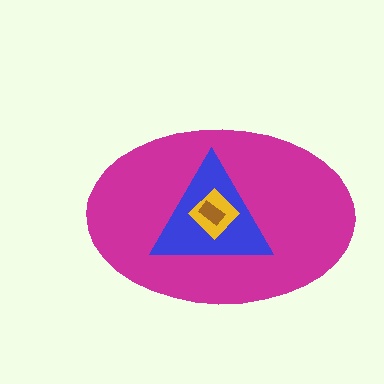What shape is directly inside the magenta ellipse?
The blue triangle.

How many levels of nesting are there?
4.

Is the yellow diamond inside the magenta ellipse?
Yes.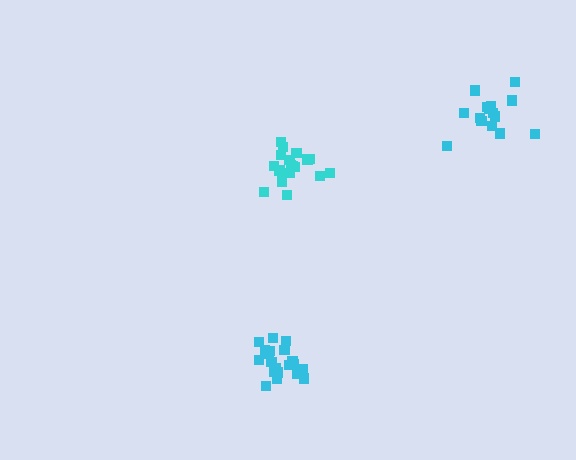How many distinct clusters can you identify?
There are 3 distinct clusters.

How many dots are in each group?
Group 1: 21 dots, Group 2: 19 dots, Group 3: 15 dots (55 total).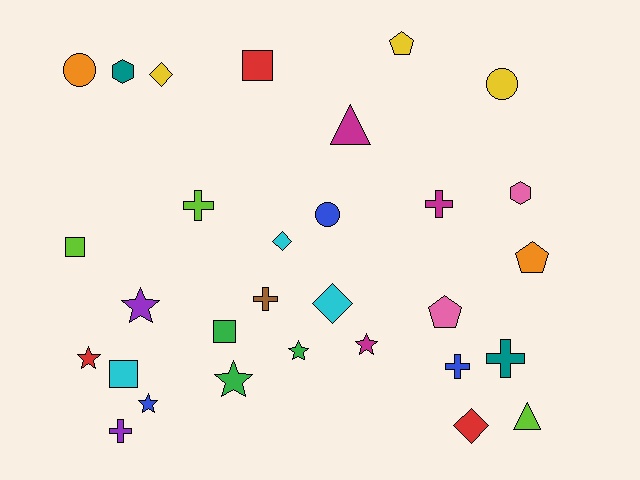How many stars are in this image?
There are 6 stars.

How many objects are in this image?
There are 30 objects.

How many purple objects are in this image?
There are 2 purple objects.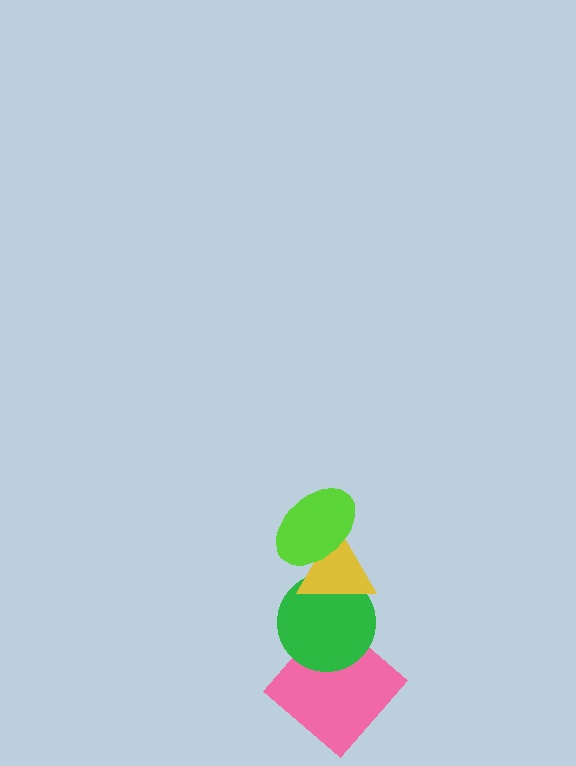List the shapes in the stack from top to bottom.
From top to bottom: the lime ellipse, the yellow triangle, the green circle, the pink diamond.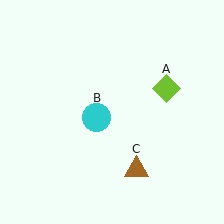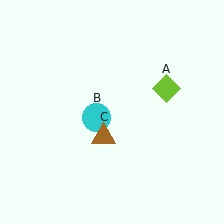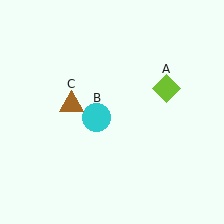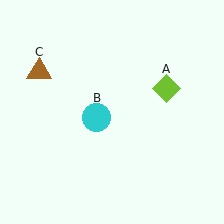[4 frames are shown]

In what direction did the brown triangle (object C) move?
The brown triangle (object C) moved up and to the left.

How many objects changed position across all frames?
1 object changed position: brown triangle (object C).